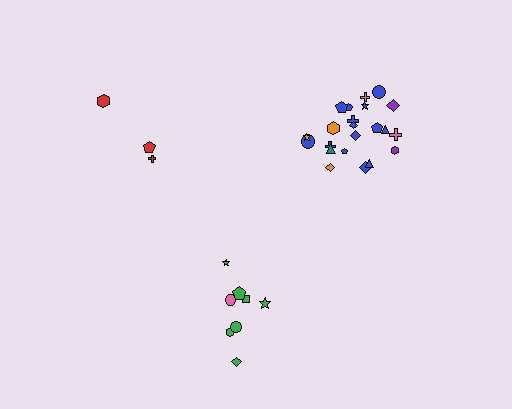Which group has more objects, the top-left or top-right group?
The top-right group.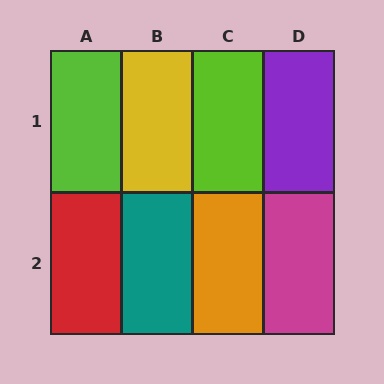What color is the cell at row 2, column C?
Orange.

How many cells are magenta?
1 cell is magenta.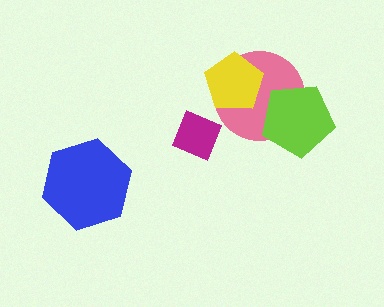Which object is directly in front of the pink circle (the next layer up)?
The lime pentagon is directly in front of the pink circle.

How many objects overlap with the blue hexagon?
0 objects overlap with the blue hexagon.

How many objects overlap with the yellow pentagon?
1 object overlaps with the yellow pentagon.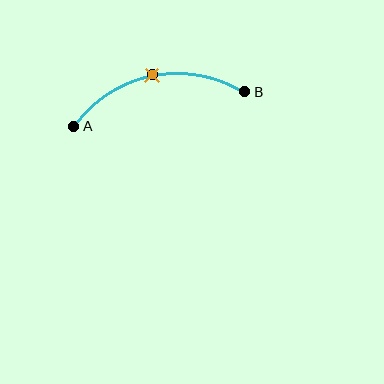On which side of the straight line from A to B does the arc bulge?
The arc bulges above the straight line connecting A and B.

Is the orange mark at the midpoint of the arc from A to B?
Yes. The orange mark lies on the arc at equal arc-length from both A and B — it is the arc midpoint.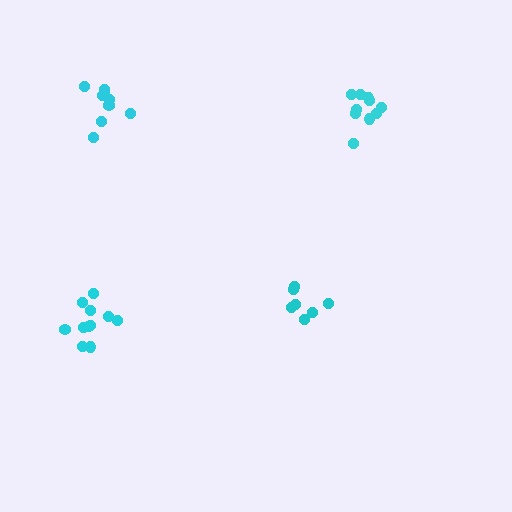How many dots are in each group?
Group 1: 7 dots, Group 2: 9 dots, Group 3: 10 dots, Group 4: 11 dots (37 total).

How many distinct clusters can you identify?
There are 4 distinct clusters.